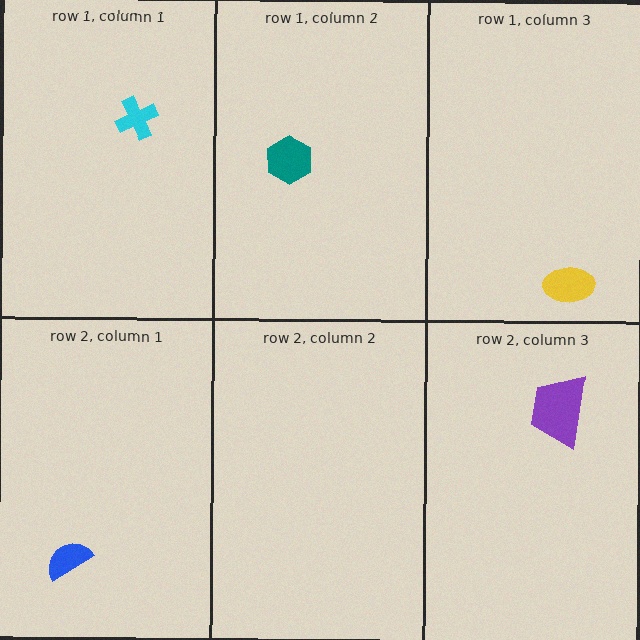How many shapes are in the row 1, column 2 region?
1.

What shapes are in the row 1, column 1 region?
The cyan cross.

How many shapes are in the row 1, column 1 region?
1.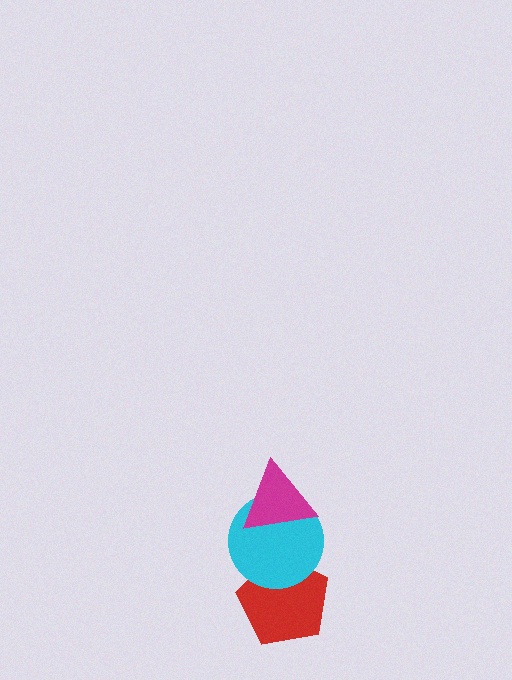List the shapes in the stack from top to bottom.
From top to bottom: the magenta triangle, the cyan circle, the red pentagon.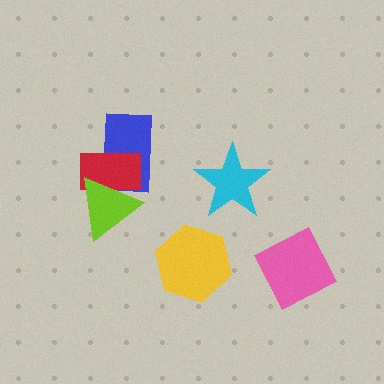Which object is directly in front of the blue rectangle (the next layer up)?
The red rectangle is directly in front of the blue rectangle.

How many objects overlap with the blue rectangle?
2 objects overlap with the blue rectangle.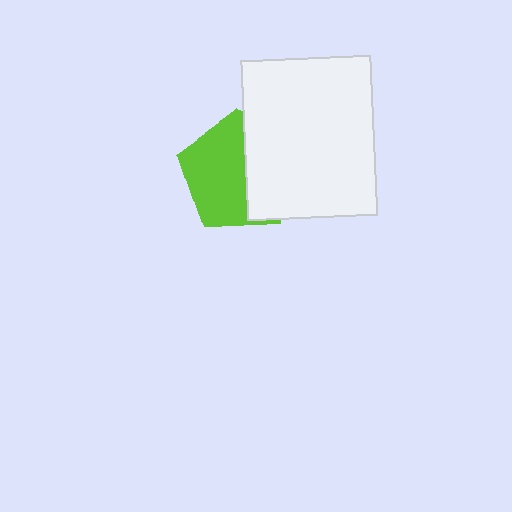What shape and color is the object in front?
The object in front is a white rectangle.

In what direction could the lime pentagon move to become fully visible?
The lime pentagon could move left. That would shift it out from behind the white rectangle entirely.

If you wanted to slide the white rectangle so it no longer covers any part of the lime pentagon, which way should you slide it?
Slide it right — that is the most direct way to separate the two shapes.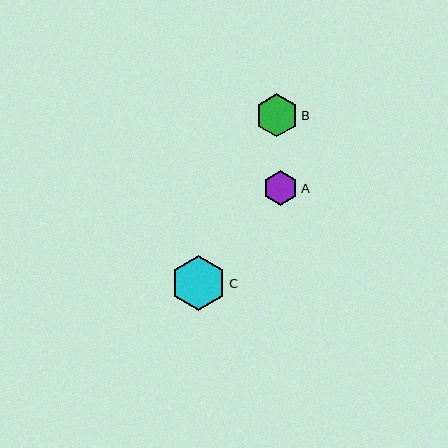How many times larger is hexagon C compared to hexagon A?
Hexagon C is approximately 1.5 times the size of hexagon A.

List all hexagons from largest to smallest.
From largest to smallest: C, B, A.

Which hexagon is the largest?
Hexagon C is the largest with a size of approximately 55 pixels.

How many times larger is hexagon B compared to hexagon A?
Hexagon B is approximately 1.2 times the size of hexagon A.